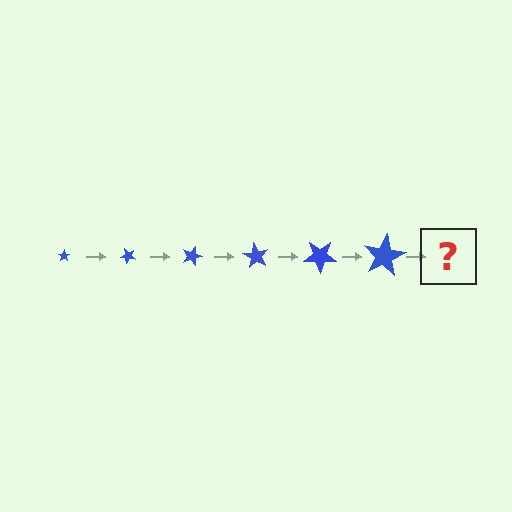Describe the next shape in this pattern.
It should be a star, larger than the previous one and rotated 270 degrees from the start.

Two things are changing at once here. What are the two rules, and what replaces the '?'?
The two rules are that the star grows larger each step and it rotates 45 degrees each step. The '?' should be a star, larger than the previous one and rotated 270 degrees from the start.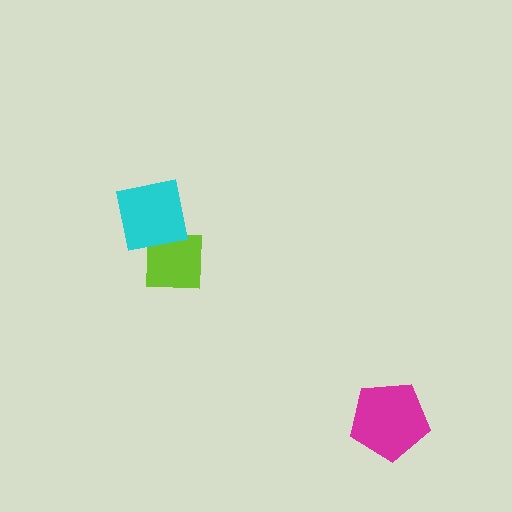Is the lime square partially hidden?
Yes, it is partially covered by another shape.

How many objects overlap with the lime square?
1 object overlaps with the lime square.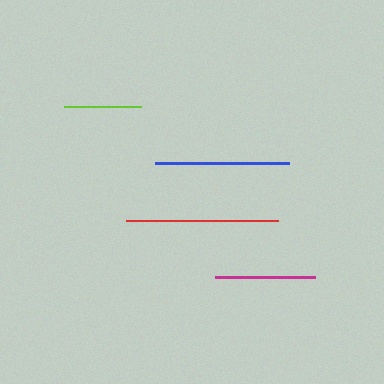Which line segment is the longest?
The red line is the longest at approximately 151 pixels.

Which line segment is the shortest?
The lime line is the shortest at approximately 77 pixels.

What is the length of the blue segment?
The blue segment is approximately 133 pixels long.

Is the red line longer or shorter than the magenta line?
The red line is longer than the magenta line.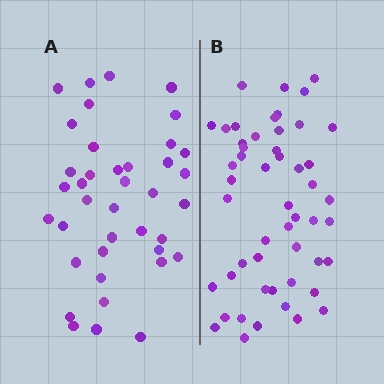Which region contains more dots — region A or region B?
Region B (the right region) has more dots.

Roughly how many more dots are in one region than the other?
Region B has roughly 12 or so more dots than region A.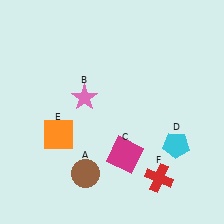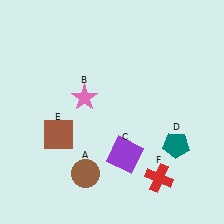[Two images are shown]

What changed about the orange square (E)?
In Image 1, E is orange. In Image 2, it changed to brown.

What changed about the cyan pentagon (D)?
In Image 1, D is cyan. In Image 2, it changed to teal.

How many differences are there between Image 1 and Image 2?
There are 3 differences between the two images.